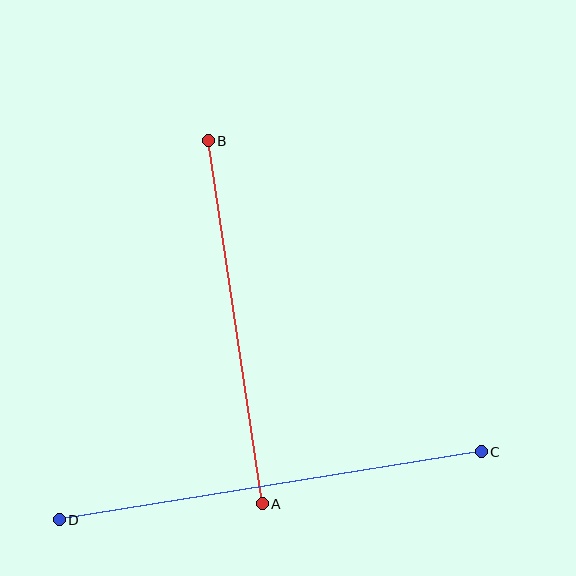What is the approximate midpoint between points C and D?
The midpoint is at approximately (270, 486) pixels.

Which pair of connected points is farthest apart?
Points C and D are farthest apart.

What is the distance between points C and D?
The distance is approximately 427 pixels.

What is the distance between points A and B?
The distance is approximately 367 pixels.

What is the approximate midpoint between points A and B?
The midpoint is at approximately (235, 322) pixels.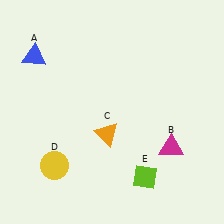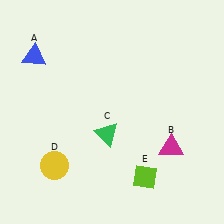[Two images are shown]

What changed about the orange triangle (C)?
In Image 1, C is orange. In Image 2, it changed to green.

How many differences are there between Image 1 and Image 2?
There is 1 difference between the two images.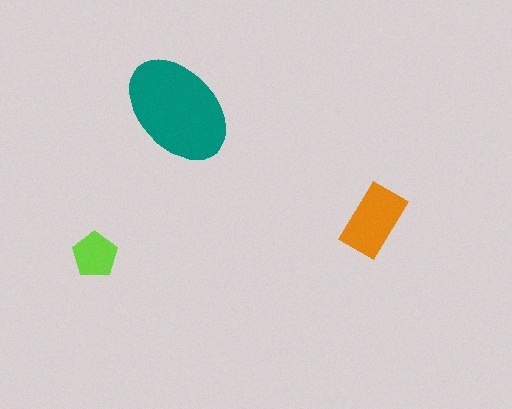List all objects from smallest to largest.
The lime pentagon, the orange rectangle, the teal ellipse.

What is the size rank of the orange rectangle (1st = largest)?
2nd.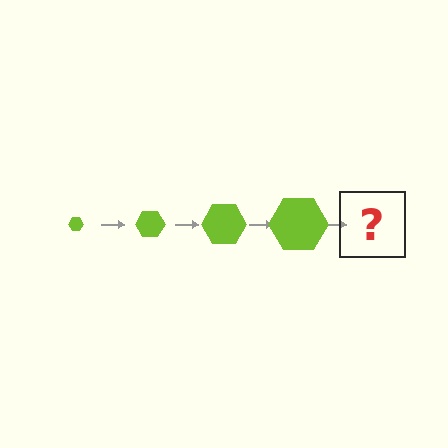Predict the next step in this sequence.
The next step is a lime hexagon, larger than the previous one.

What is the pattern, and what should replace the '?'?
The pattern is that the hexagon gets progressively larger each step. The '?' should be a lime hexagon, larger than the previous one.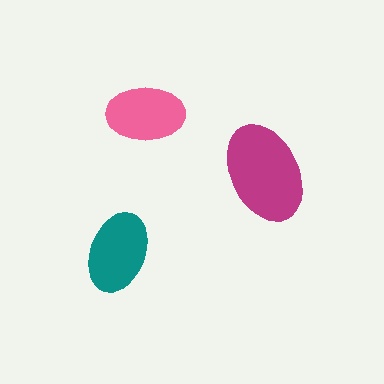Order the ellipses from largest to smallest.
the magenta one, the teal one, the pink one.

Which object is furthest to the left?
The teal ellipse is leftmost.